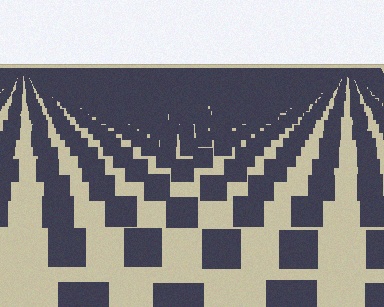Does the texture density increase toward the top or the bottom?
Density increases toward the top.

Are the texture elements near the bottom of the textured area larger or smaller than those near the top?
Larger. Near the bottom, elements are closer to the viewer and appear at a bigger on-screen size.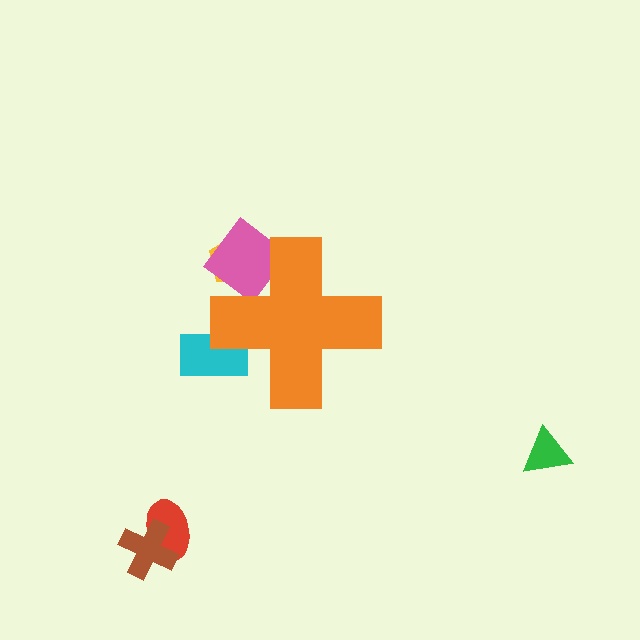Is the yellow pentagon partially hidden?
Yes, the yellow pentagon is partially hidden behind the orange cross.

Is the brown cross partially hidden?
No, the brown cross is fully visible.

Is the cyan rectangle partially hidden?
Yes, the cyan rectangle is partially hidden behind the orange cross.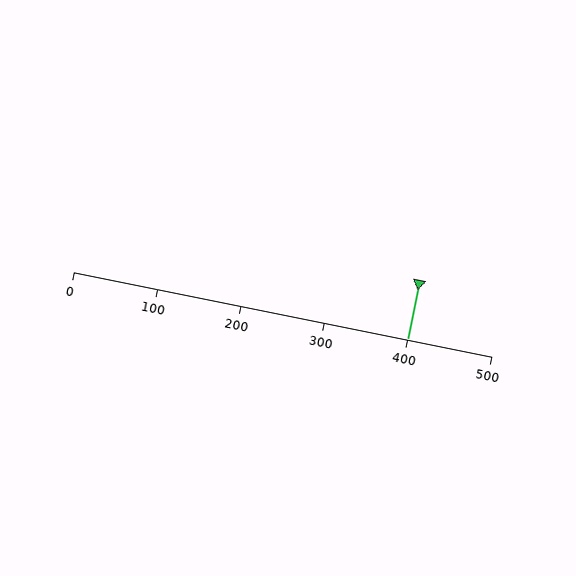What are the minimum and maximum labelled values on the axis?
The axis runs from 0 to 500.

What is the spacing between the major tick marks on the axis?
The major ticks are spaced 100 apart.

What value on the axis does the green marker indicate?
The marker indicates approximately 400.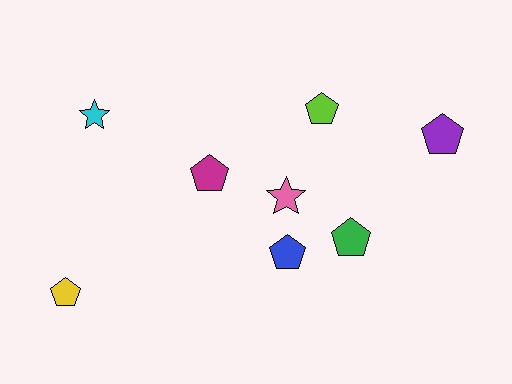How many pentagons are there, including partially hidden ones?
There are 6 pentagons.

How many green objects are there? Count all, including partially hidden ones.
There is 1 green object.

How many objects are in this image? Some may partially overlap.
There are 8 objects.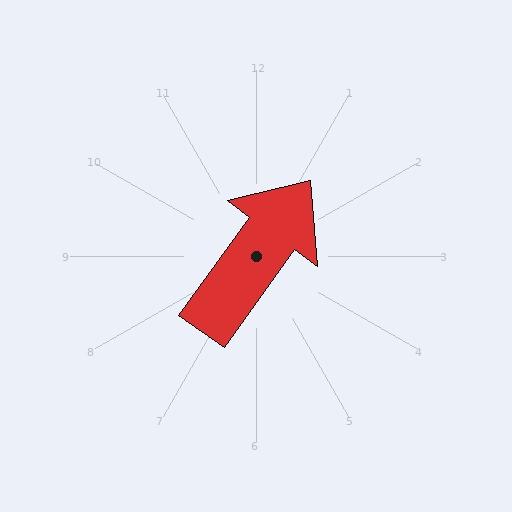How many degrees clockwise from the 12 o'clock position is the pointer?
Approximately 36 degrees.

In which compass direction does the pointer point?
Northeast.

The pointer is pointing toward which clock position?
Roughly 1 o'clock.